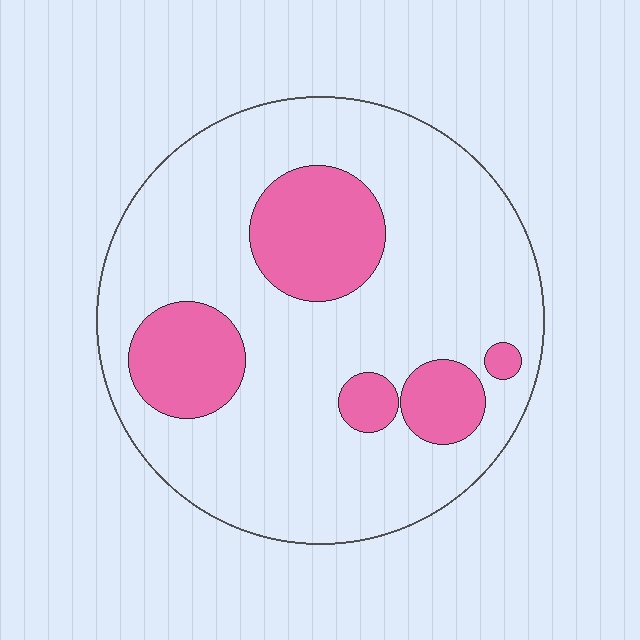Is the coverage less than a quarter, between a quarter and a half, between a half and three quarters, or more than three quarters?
Less than a quarter.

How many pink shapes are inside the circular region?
5.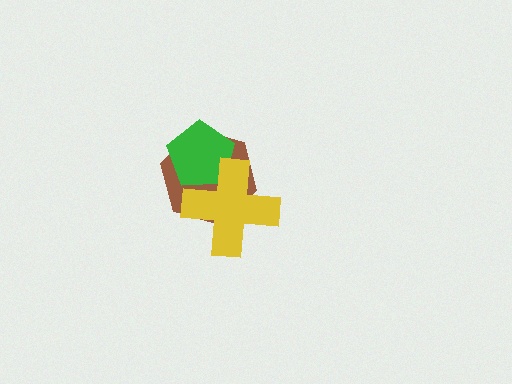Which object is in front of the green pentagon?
The yellow cross is in front of the green pentagon.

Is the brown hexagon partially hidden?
Yes, it is partially covered by another shape.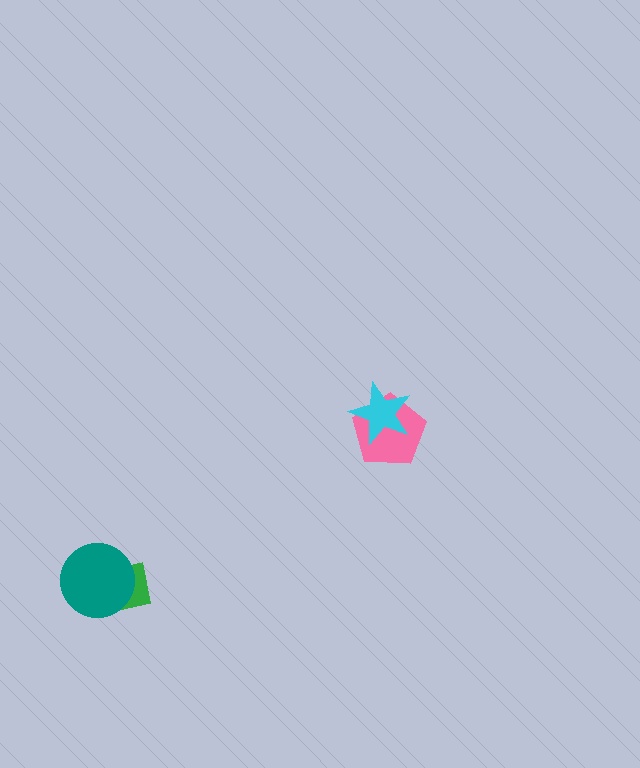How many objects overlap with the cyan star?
1 object overlaps with the cyan star.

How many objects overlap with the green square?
1 object overlaps with the green square.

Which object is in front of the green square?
The teal circle is in front of the green square.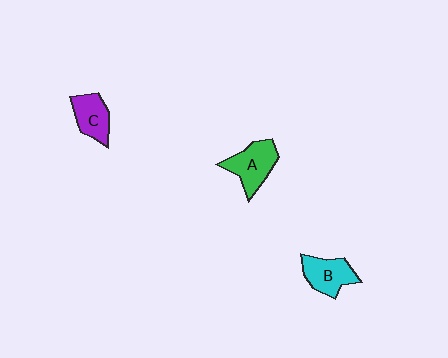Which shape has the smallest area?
Shape C (purple).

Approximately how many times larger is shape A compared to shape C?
Approximately 1.3 times.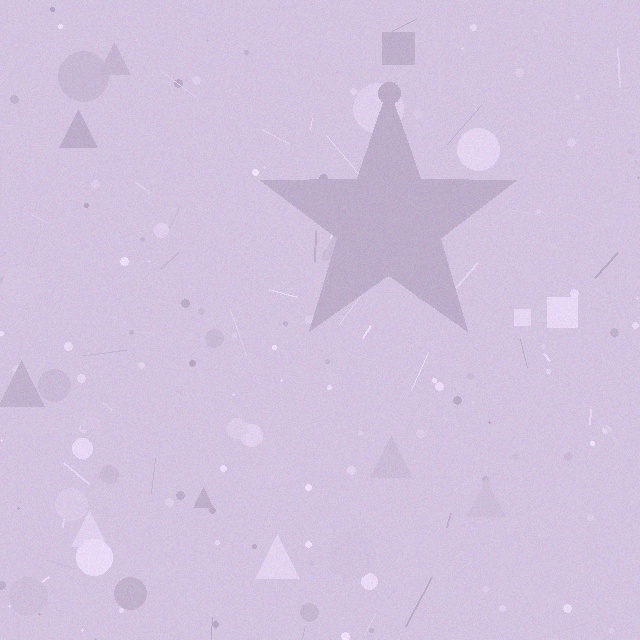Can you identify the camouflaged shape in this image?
The camouflaged shape is a star.